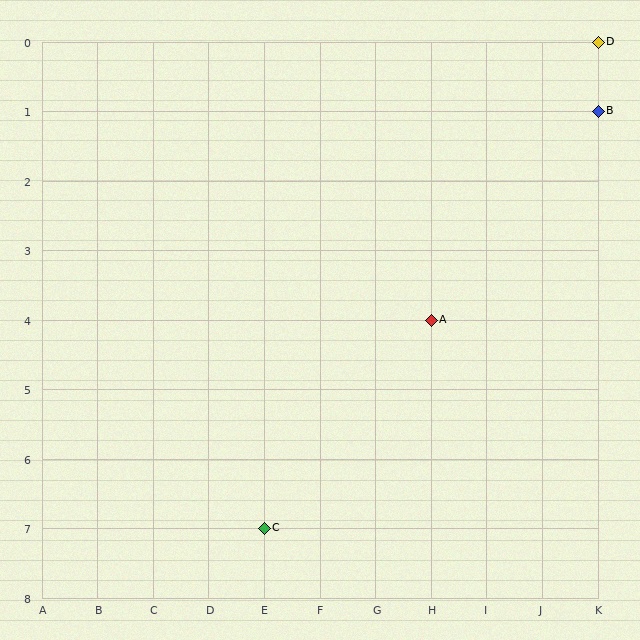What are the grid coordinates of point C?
Point C is at grid coordinates (E, 7).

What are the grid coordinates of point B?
Point B is at grid coordinates (K, 1).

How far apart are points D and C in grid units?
Points D and C are 6 columns and 7 rows apart (about 9.2 grid units diagonally).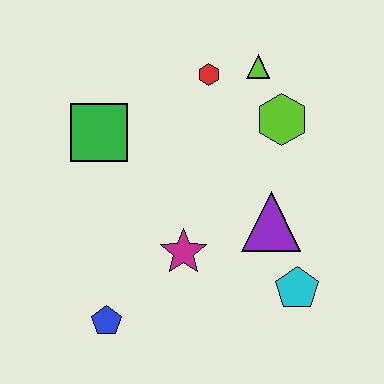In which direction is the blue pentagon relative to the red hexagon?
The blue pentagon is below the red hexagon.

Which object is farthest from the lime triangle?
The blue pentagon is farthest from the lime triangle.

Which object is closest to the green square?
The red hexagon is closest to the green square.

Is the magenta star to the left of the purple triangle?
Yes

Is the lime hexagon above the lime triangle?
No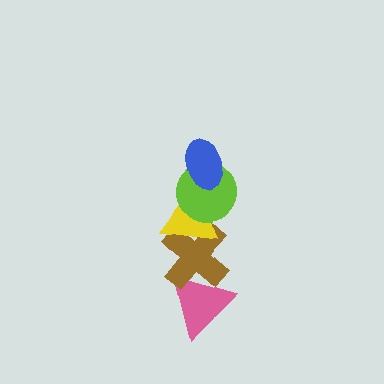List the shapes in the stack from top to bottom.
From top to bottom: the blue ellipse, the lime circle, the yellow triangle, the brown cross, the pink triangle.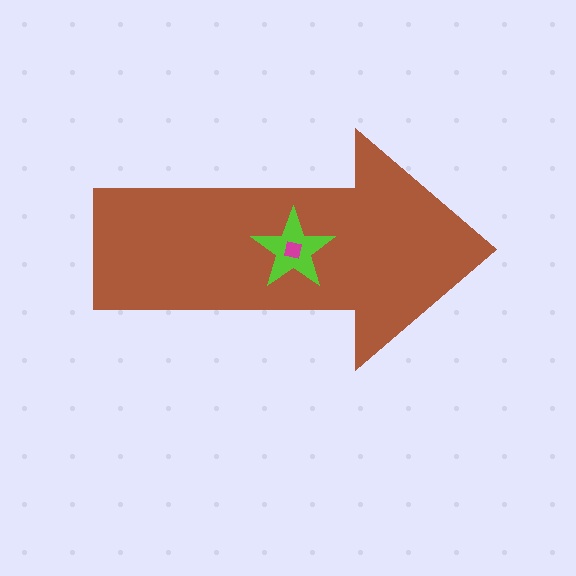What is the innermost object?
The magenta square.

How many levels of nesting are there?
3.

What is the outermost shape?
The brown arrow.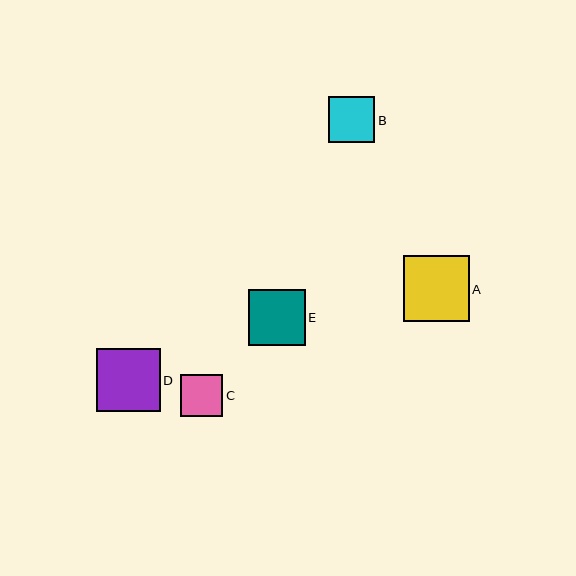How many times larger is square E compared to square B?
Square E is approximately 1.2 times the size of square B.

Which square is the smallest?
Square C is the smallest with a size of approximately 42 pixels.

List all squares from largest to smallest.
From largest to smallest: A, D, E, B, C.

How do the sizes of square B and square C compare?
Square B and square C are approximately the same size.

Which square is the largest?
Square A is the largest with a size of approximately 66 pixels.